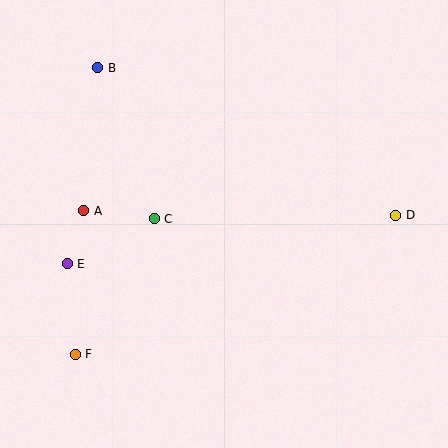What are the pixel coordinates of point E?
Point E is at (67, 264).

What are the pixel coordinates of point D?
Point D is at (396, 215).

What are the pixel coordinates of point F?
Point F is at (75, 354).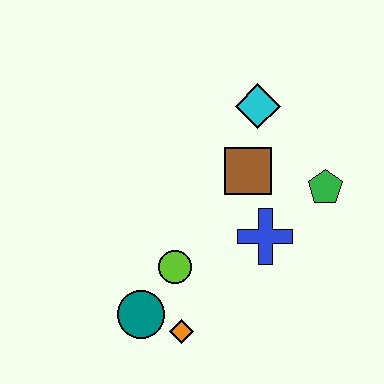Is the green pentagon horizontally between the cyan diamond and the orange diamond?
No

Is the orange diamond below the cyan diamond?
Yes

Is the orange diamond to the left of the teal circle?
No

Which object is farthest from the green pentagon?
The teal circle is farthest from the green pentagon.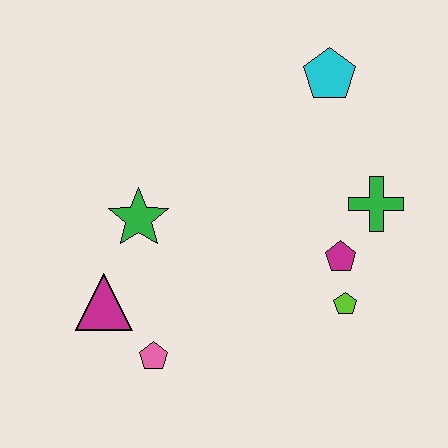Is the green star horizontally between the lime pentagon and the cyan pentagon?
No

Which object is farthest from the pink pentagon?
The cyan pentagon is farthest from the pink pentagon.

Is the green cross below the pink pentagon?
No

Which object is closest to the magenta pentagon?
The lime pentagon is closest to the magenta pentagon.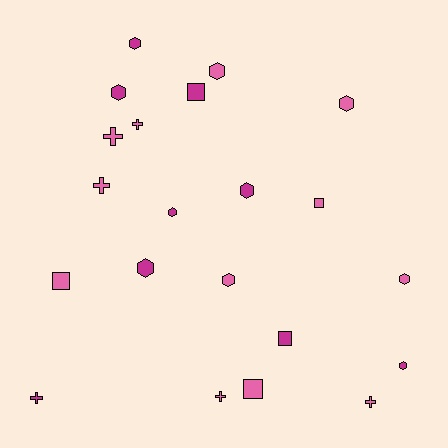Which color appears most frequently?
Pink, with 12 objects.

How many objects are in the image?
There are 21 objects.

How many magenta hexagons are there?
There are 6 magenta hexagons.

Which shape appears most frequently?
Hexagon, with 10 objects.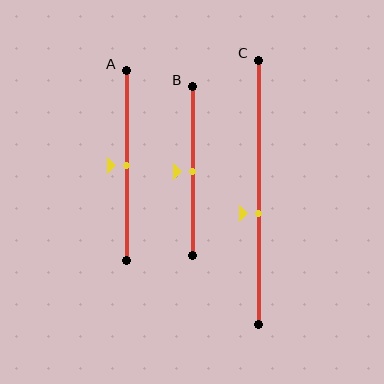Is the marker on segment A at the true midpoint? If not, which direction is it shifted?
Yes, the marker on segment A is at the true midpoint.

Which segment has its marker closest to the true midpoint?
Segment A has its marker closest to the true midpoint.